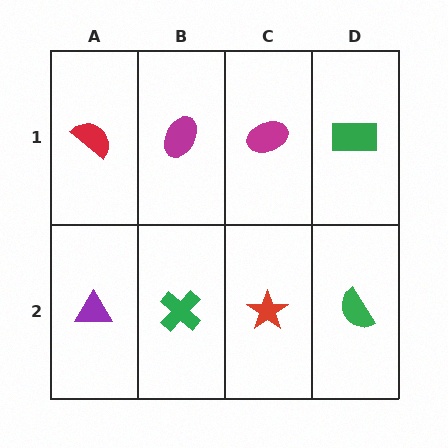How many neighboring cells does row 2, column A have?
2.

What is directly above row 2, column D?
A green rectangle.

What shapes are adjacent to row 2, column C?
A magenta ellipse (row 1, column C), a green cross (row 2, column B), a green semicircle (row 2, column D).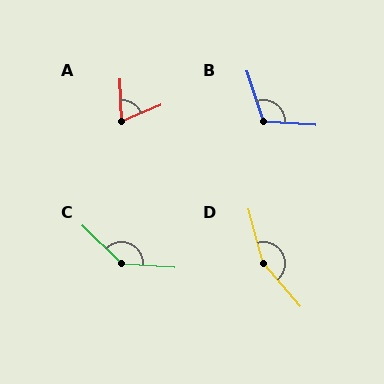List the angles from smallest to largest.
A (70°), B (112°), C (140°), D (154°).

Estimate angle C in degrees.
Approximately 140 degrees.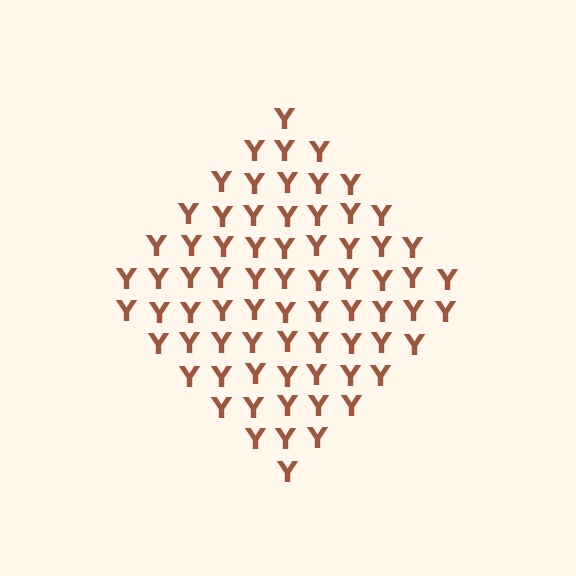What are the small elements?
The small elements are letter Y's.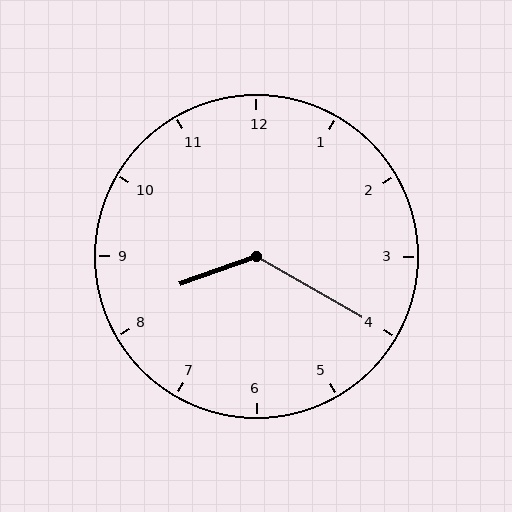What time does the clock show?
8:20.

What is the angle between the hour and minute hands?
Approximately 130 degrees.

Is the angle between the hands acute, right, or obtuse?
It is obtuse.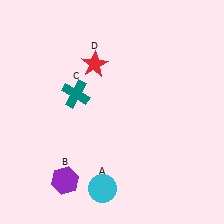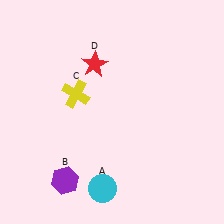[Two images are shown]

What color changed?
The cross (C) changed from teal in Image 1 to yellow in Image 2.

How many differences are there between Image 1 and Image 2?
There is 1 difference between the two images.